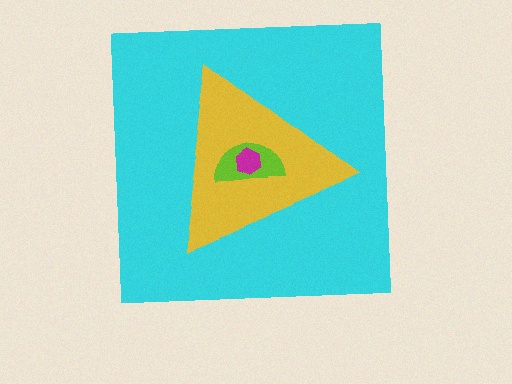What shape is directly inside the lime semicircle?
The magenta hexagon.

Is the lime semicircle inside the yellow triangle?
Yes.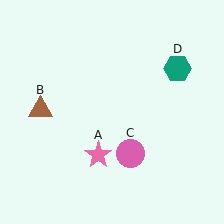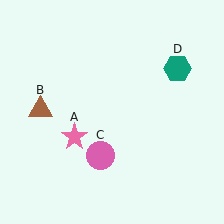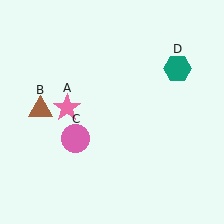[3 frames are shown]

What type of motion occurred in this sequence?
The pink star (object A), pink circle (object C) rotated clockwise around the center of the scene.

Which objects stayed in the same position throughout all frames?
Brown triangle (object B) and teal hexagon (object D) remained stationary.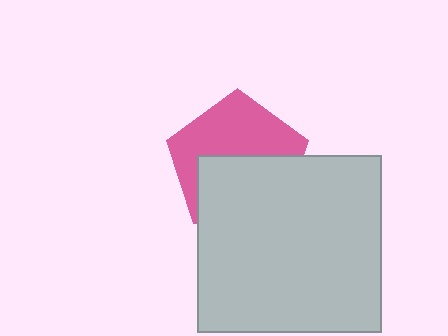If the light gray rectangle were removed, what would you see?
You would see the complete pink pentagon.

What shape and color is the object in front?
The object in front is a light gray rectangle.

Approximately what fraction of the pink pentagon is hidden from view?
Roughly 49% of the pink pentagon is hidden behind the light gray rectangle.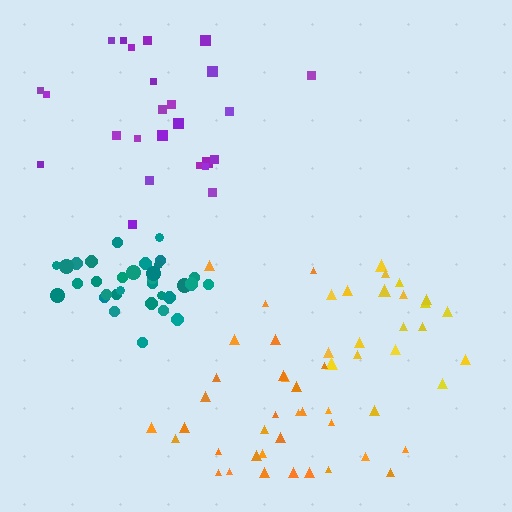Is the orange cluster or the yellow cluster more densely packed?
Yellow.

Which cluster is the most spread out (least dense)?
Purple.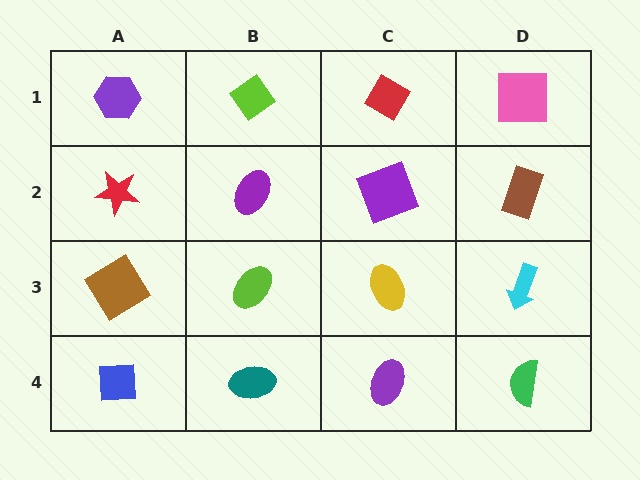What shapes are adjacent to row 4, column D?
A cyan arrow (row 3, column D), a purple ellipse (row 4, column C).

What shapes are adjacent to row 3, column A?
A red star (row 2, column A), a blue square (row 4, column A), a lime ellipse (row 3, column B).